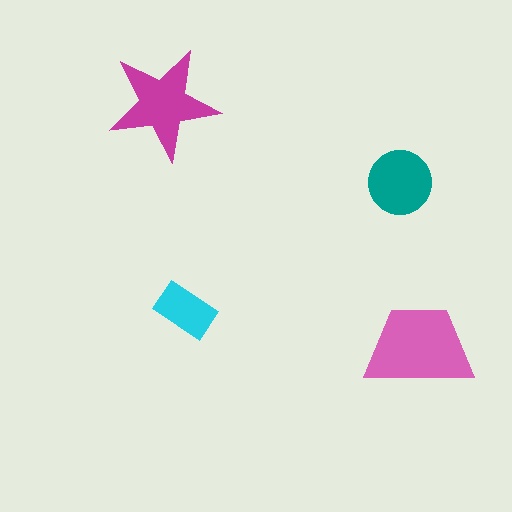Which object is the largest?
The pink trapezoid.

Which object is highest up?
The magenta star is topmost.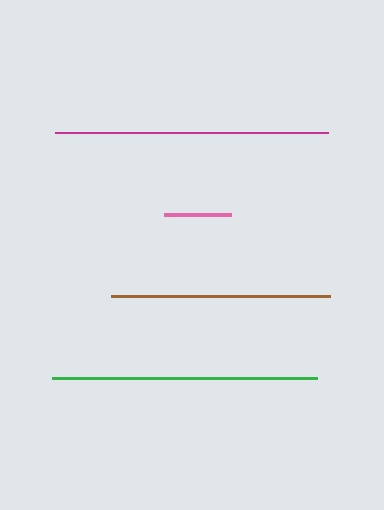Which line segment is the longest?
The magenta line is the longest at approximately 274 pixels.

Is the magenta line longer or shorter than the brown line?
The magenta line is longer than the brown line.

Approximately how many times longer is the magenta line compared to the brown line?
The magenta line is approximately 1.2 times the length of the brown line.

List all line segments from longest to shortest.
From longest to shortest: magenta, green, brown, pink.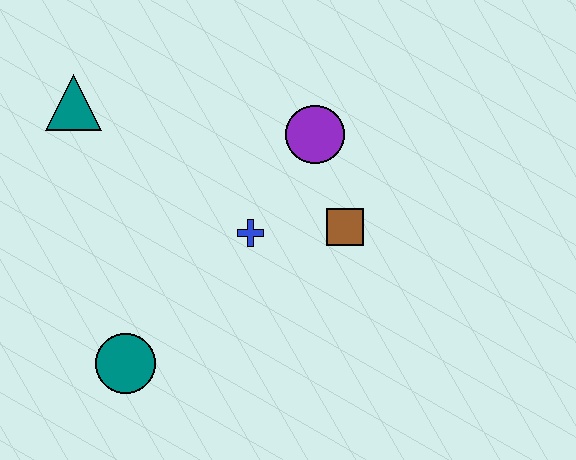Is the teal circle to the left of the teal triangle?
No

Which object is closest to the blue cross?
The brown square is closest to the blue cross.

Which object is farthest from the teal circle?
The purple circle is farthest from the teal circle.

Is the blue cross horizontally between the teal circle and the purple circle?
Yes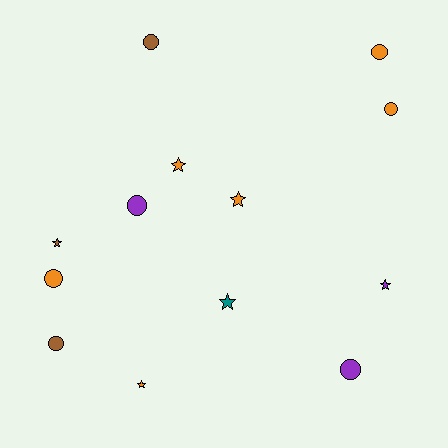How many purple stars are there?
There is 1 purple star.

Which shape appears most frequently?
Circle, with 7 objects.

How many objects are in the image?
There are 13 objects.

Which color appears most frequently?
Orange, with 6 objects.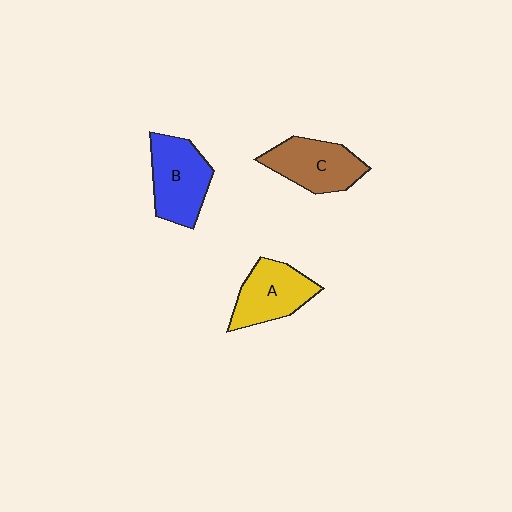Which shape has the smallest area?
Shape A (yellow).